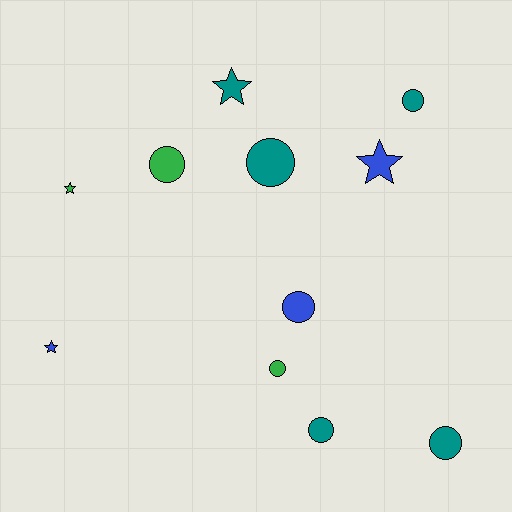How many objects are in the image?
There are 11 objects.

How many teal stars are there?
There is 1 teal star.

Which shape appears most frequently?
Circle, with 7 objects.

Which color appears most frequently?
Teal, with 5 objects.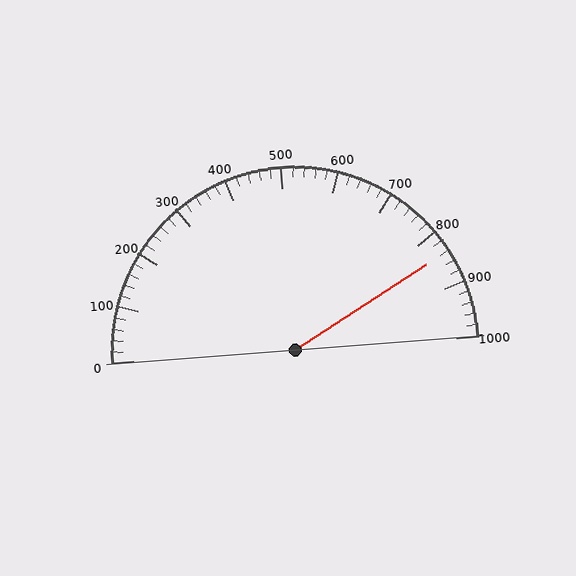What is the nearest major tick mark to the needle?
The nearest major tick mark is 800.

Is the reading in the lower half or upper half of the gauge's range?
The reading is in the upper half of the range (0 to 1000).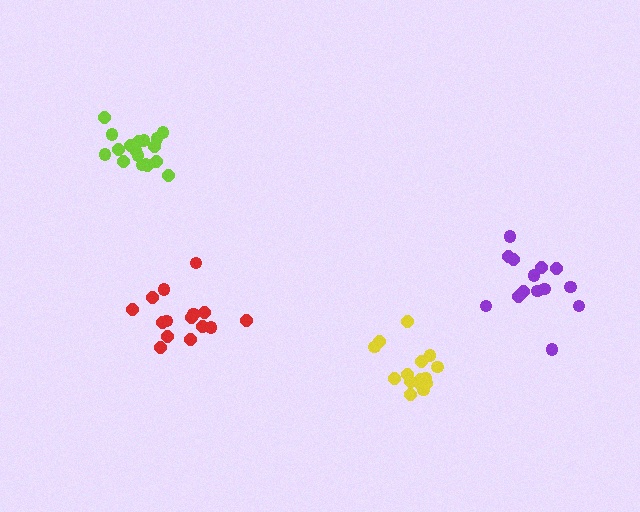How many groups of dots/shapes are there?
There are 4 groups.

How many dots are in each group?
Group 1: 16 dots, Group 2: 15 dots, Group 3: 18 dots, Group 4: 14 dots (63 total).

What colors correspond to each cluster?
The clusters are colored: red, yellow, lime, purple.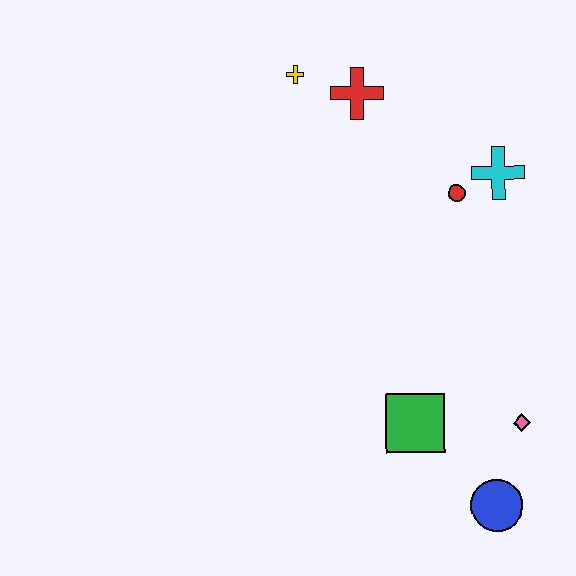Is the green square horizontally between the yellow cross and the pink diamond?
Yes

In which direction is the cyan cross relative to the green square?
The cyan cross is above the green square.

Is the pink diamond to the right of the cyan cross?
Yes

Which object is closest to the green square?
The pink diamond is closest to the green square.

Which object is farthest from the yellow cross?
The blue circle is farthest from the yellow cross.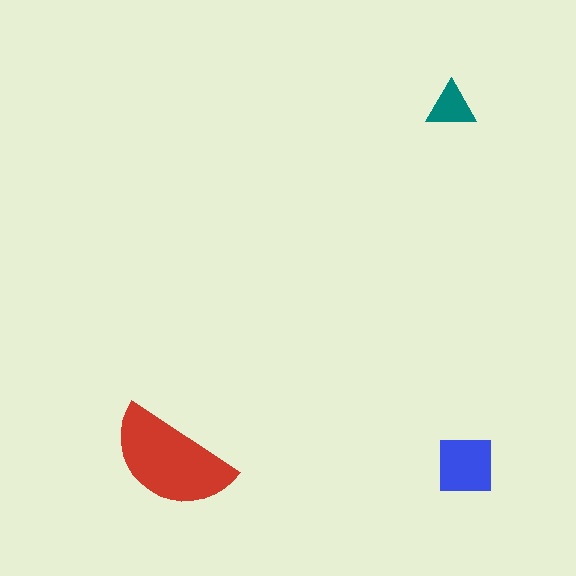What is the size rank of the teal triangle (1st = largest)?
3rd.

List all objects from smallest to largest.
The teal triangle, the blue square, the red semicircle.